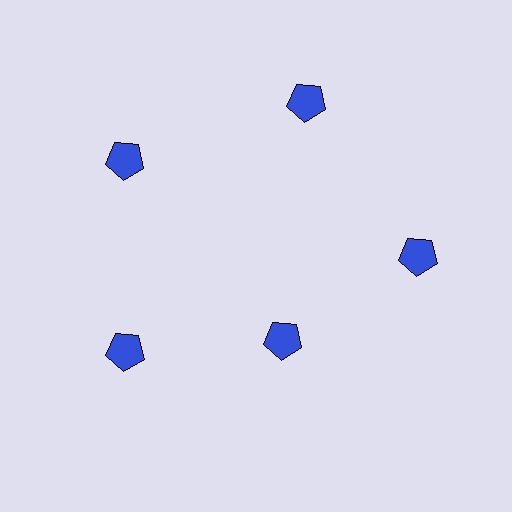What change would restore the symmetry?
The symmetry would be restored by moving it outward, back onto the ring so that all 5 pentagons sit at equal angles and equal distance from the center.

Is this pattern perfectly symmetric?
No. The 5 blue pentagons are arranged in a ring, but one element near the 5 o'clock position is pulled inward toward the center, breaking the 5-fold rotational symmetry.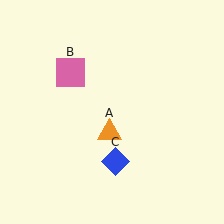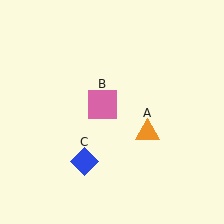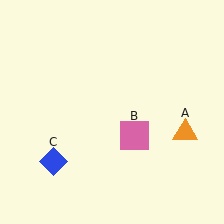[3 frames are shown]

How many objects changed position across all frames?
3 objects changed position: orange triangle (object A), pink square (object B), blue diamond (object C).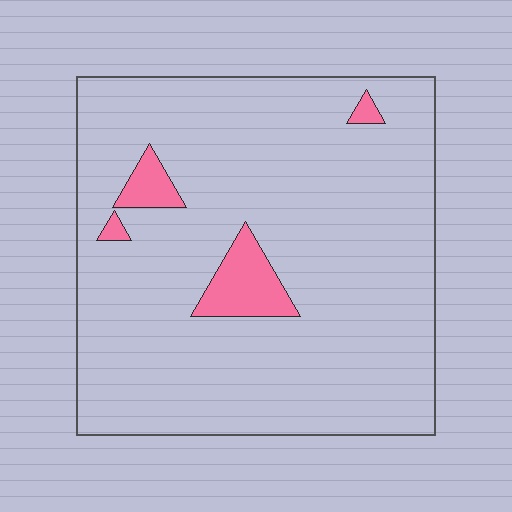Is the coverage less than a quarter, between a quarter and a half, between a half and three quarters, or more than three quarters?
Less than a quarter.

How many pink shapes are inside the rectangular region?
4.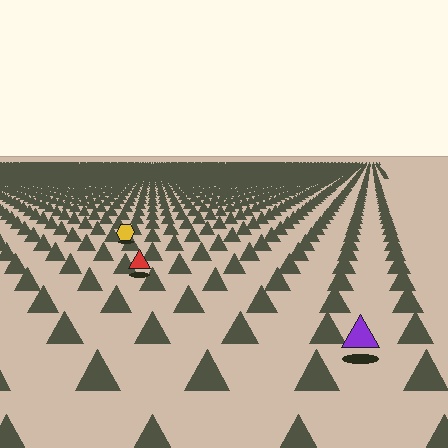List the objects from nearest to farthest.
From nearest to farthest: the purple triangle, the red triangle, the yellow hexagon.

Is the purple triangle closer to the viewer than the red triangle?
Yes. The purple triangle is closer — you can tell from the texture gradient: the ground texture is coarser near it.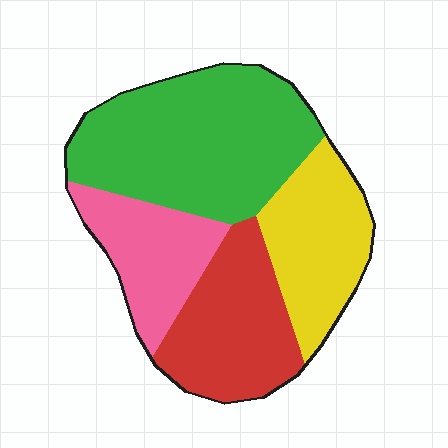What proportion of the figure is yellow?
Yellow takes up about one fifth (1/5) of the figure.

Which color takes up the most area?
Green, at roughly 40%.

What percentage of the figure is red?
Red covers around 25% of the figure.